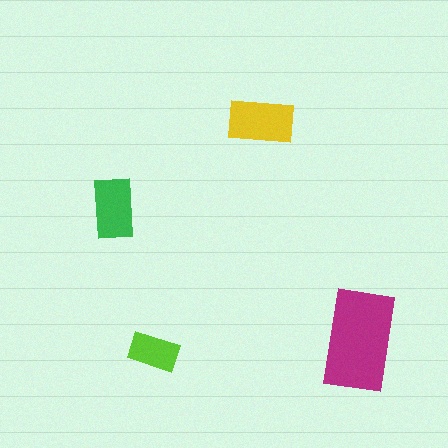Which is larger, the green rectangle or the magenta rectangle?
The magenta one.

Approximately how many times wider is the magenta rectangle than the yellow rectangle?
About 1.5 times wider.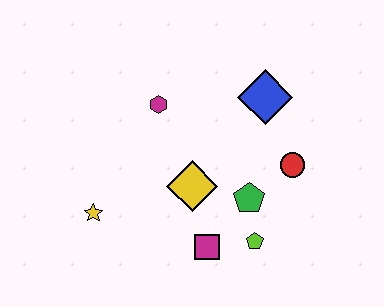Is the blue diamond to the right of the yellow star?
Yes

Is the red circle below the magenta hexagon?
Yes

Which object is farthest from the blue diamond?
The yellow star is farthest from the blue diamond.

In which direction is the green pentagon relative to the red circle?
The green pentagon is to the left of the red circle.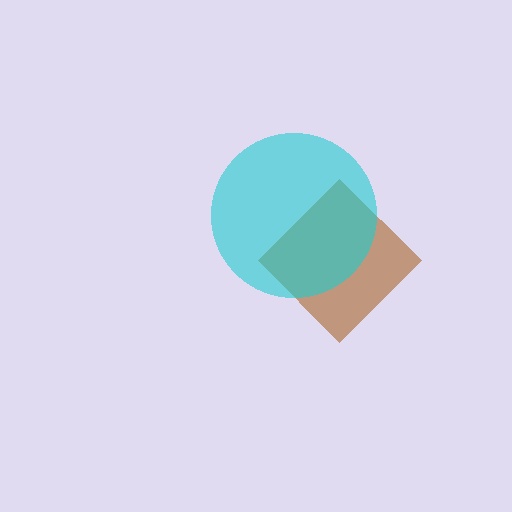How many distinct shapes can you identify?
There are 2 distinct shapes: a brown diamond, a cyan circle.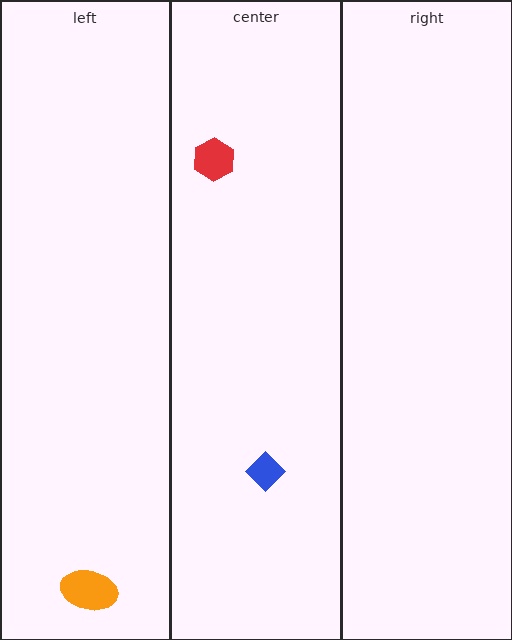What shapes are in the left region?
The orange ellipse.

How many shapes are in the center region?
2.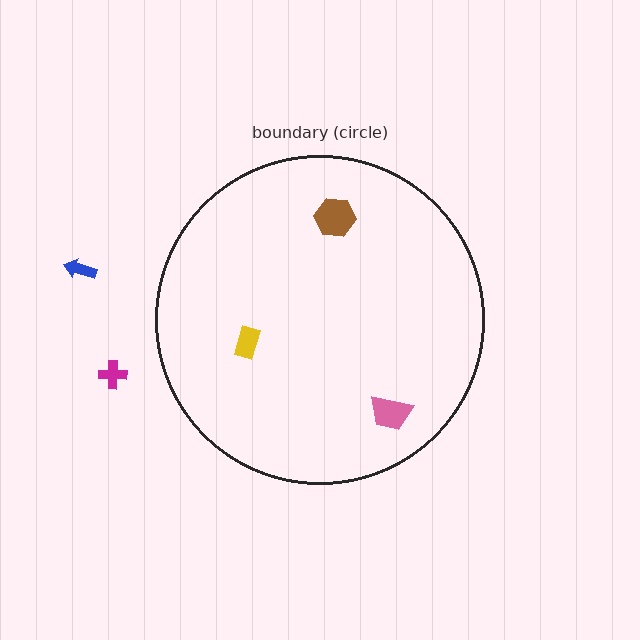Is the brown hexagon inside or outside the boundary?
Inside.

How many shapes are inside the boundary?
3 inside, 2 outside.